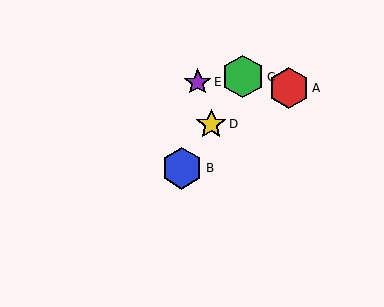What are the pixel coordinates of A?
Object A is at (289, 88).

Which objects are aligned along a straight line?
Objects B, C, D are aligned along a straight line.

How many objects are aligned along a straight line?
3 objects (B, C, D) are aligned along a straight line.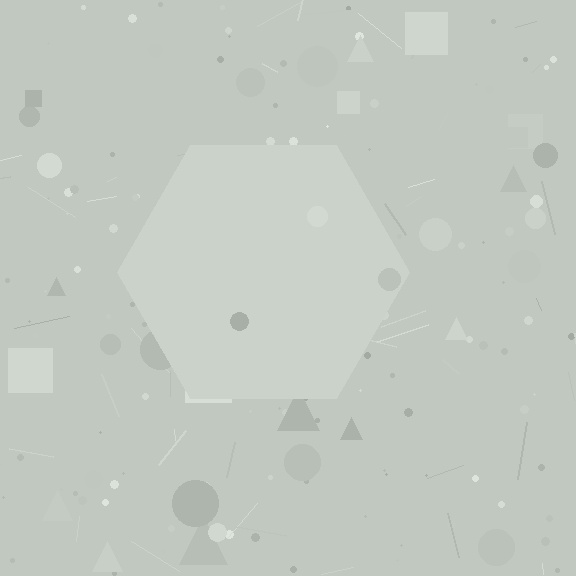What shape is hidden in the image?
A hexagon is hidden in the image.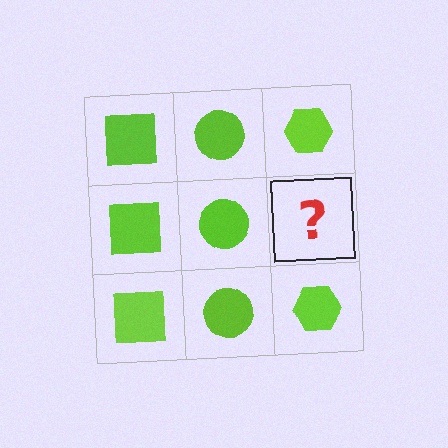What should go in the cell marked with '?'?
The missing cell should contain a lime hexagon.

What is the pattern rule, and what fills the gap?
The rule is that each column has a consistent shape. The gap should be filled with a lime hexagon.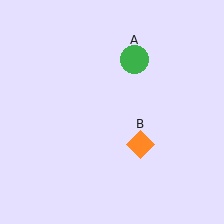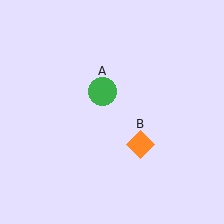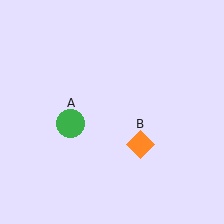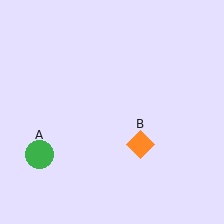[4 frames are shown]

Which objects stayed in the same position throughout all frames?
Orange diamond (object B) remained stationary.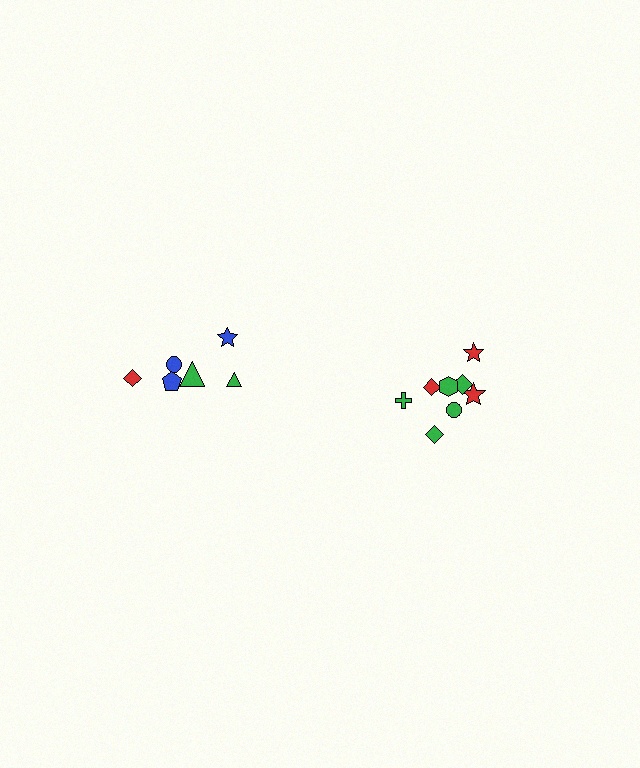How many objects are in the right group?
There are 8 objects.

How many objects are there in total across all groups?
There are 14 objects.